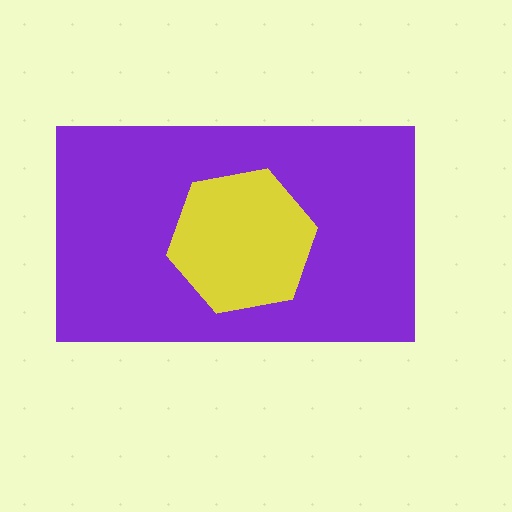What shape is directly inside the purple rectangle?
The yellow hexagon.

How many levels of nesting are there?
2.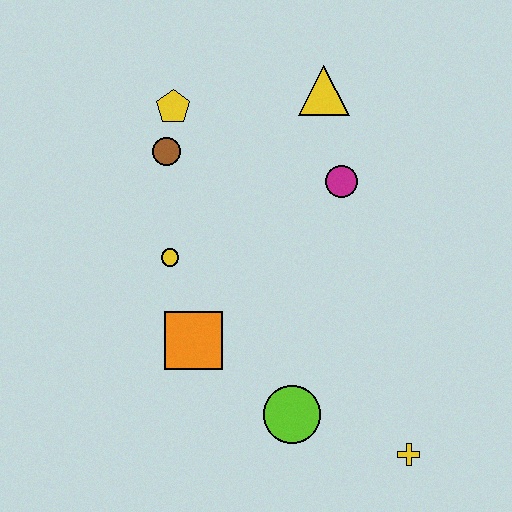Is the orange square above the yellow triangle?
No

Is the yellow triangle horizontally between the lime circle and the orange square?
No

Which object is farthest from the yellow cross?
The yellow pentagon is farthest from the yellow cross.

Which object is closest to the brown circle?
The yellow pentagon is closest to the brown circle.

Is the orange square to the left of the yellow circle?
No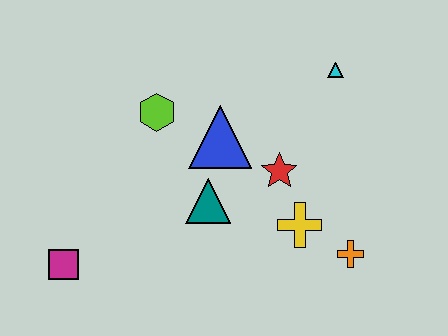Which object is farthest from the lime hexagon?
The orange cross is farthest from the lime hexagon.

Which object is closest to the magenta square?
The teal triangle is closest to the magenta square.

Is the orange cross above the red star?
No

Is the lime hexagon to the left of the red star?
Yes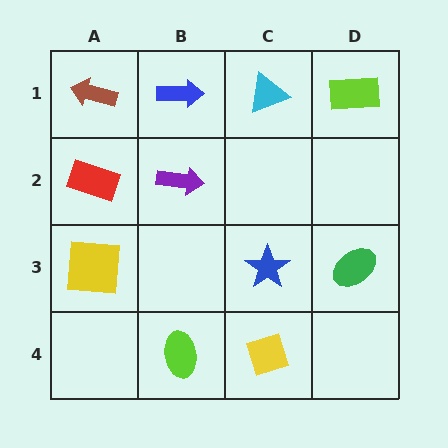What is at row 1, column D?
A lime rectangle.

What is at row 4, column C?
A yellow diamond.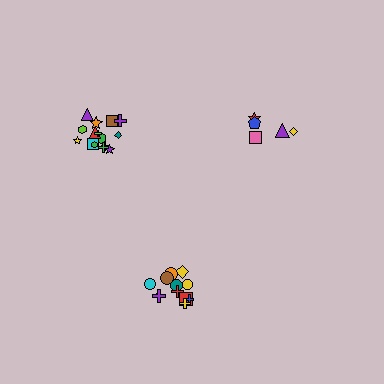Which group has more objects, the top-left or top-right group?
The top-left group.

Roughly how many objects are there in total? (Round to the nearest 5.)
Roughly 30 objects in total.